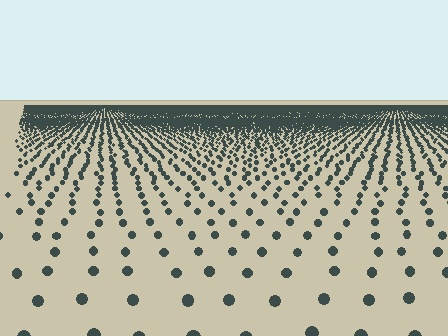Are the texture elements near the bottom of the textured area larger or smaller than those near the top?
Larger. Near the bottom, elements are closer to the viewer and appear at a bigger on-screen size.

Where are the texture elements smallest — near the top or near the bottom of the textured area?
Near the top.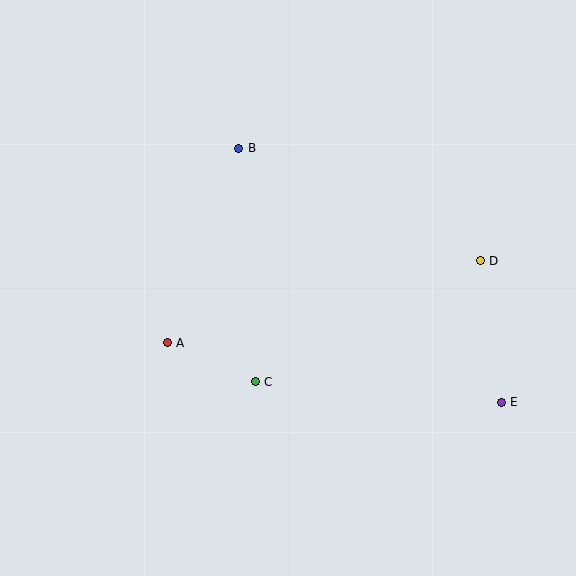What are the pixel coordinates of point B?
Point B is at (239, 148).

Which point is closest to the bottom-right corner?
Point E is closest to the bottom-right corner.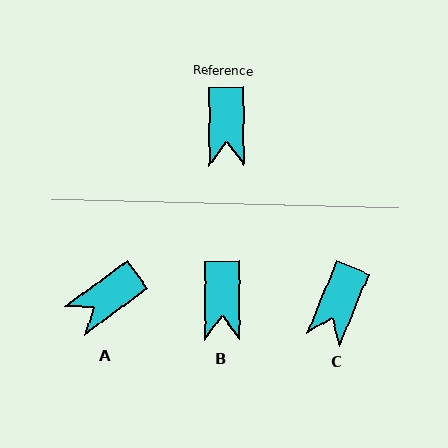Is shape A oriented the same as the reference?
No, it is off by about 53 degrees.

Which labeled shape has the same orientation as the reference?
B.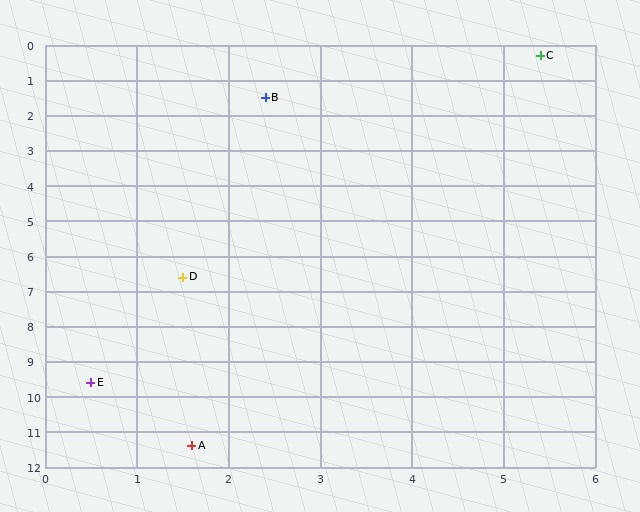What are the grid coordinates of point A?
Point A is at approximately (1.6, 11.4).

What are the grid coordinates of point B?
Point B is at approximately (2.4, 1.5).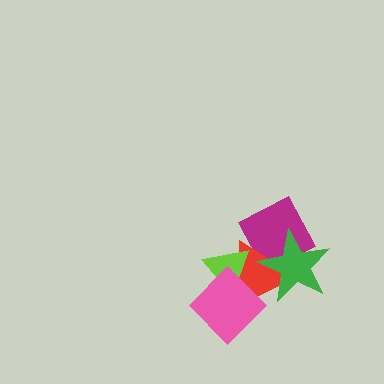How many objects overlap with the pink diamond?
2 objects overlap with the pink diamond.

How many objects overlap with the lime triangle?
3 objects overlap with the lime triangle.